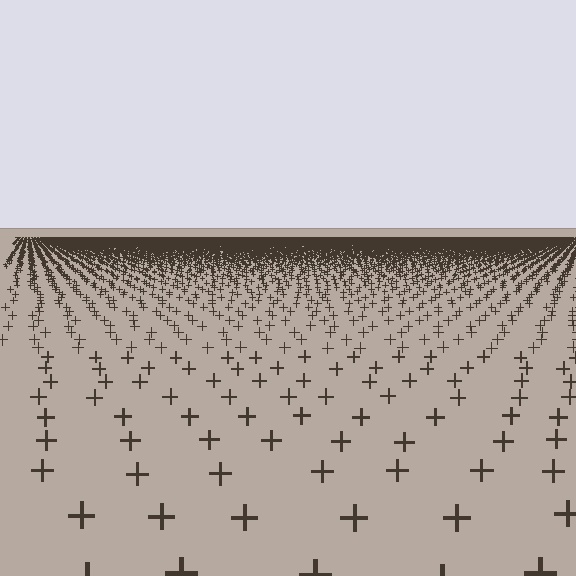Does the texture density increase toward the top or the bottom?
Density increases toward the top.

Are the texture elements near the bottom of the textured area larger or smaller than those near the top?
Larger. Near the bottom, elements are closer to the viewer and appear at a bigger on-screen size.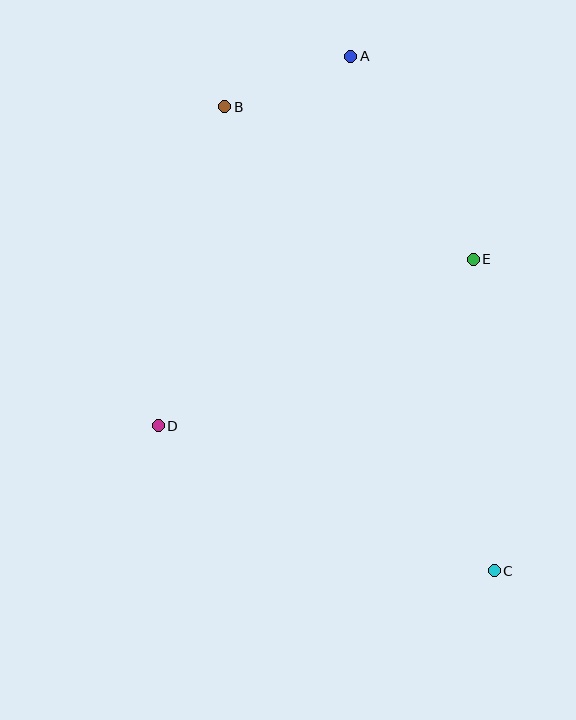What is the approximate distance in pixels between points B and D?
The distance between B and D is approximately 326 pixels.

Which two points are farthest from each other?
Points B and C are farthest from each other.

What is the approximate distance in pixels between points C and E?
The distance between C and E is approximately 312 pixels.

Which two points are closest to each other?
Points A and B are closest to each other.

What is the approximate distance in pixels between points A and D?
The distance between A and D is approximately 416 pixels.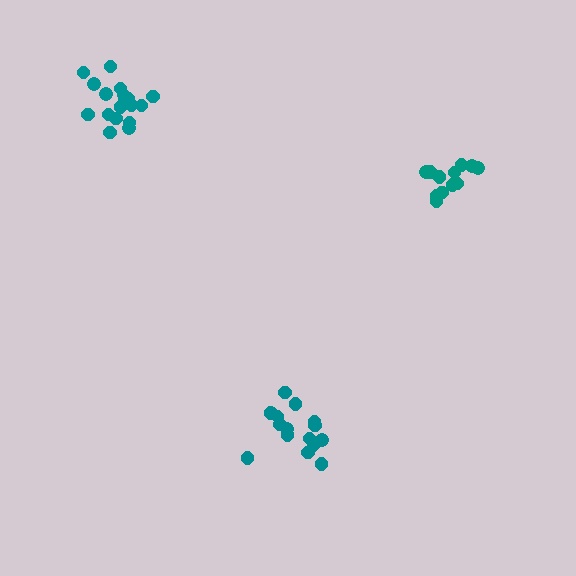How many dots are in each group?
Group 1: 16 dots, Group 2: 18 dots, Group 3: 12 dots (46 total).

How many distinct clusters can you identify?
There are 3 distinct clusters.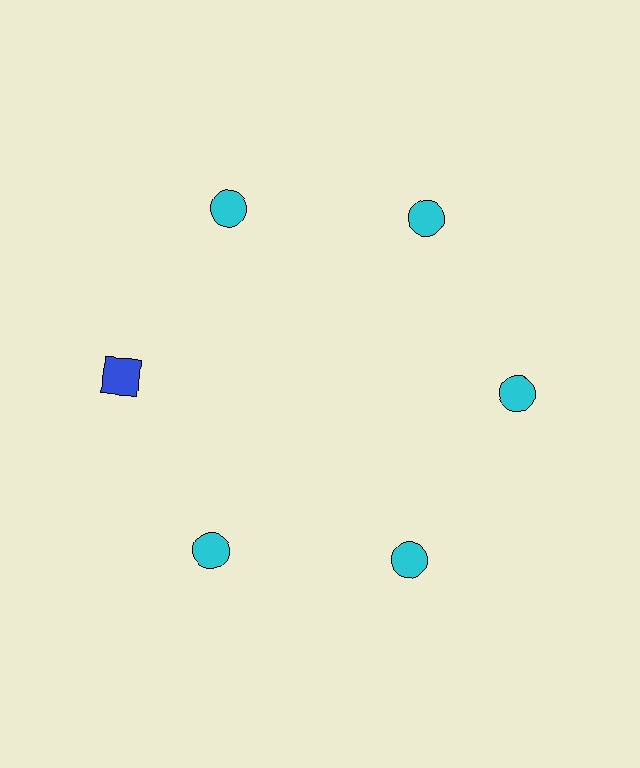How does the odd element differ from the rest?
It differs in both color (blue instead of cyan) and shape (square instead of circle).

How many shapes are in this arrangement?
There are 6 shapes arranged in a ring pattern.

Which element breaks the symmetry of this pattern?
The blue square at roughly the 9 o'clock position breaks the symmetry. All other shapes are cyan circles.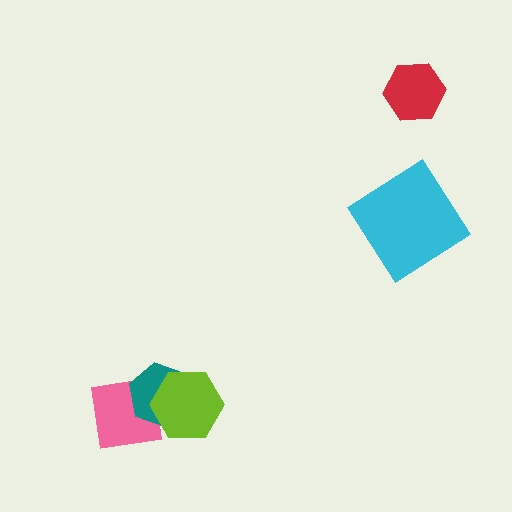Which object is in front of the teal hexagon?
The lime hexagon is in front of the teal hexagon.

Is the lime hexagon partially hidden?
No, no other shape covers it.